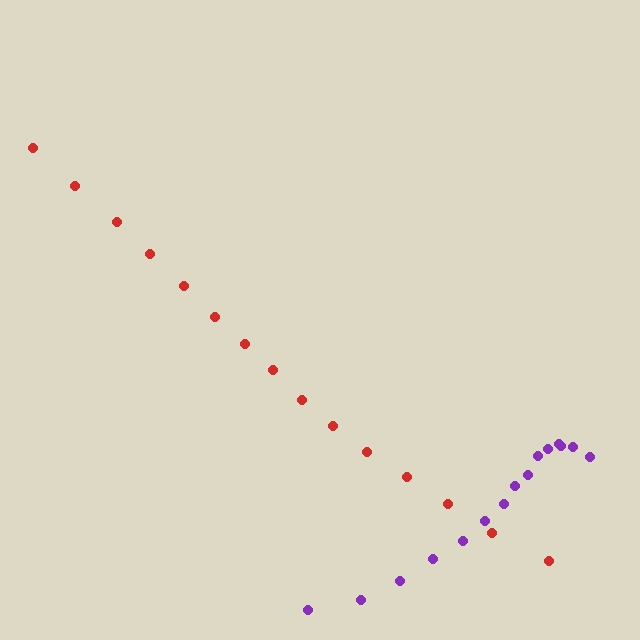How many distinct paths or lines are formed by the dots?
There are 2 distinct paths.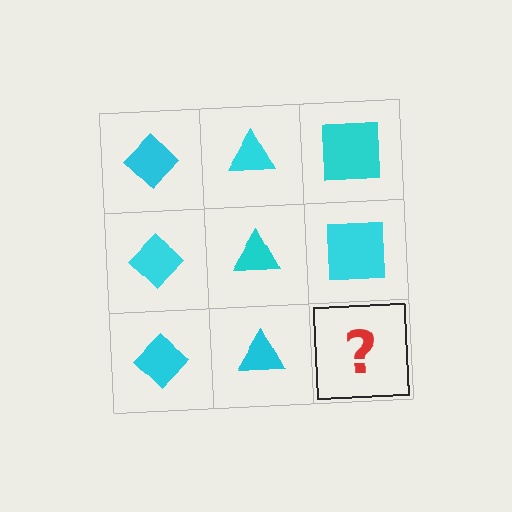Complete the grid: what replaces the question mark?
The question mark should be replaced with a cyan square.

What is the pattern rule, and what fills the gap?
The rule is that each column has a consistent shape. The gap should be filled with a cyan square.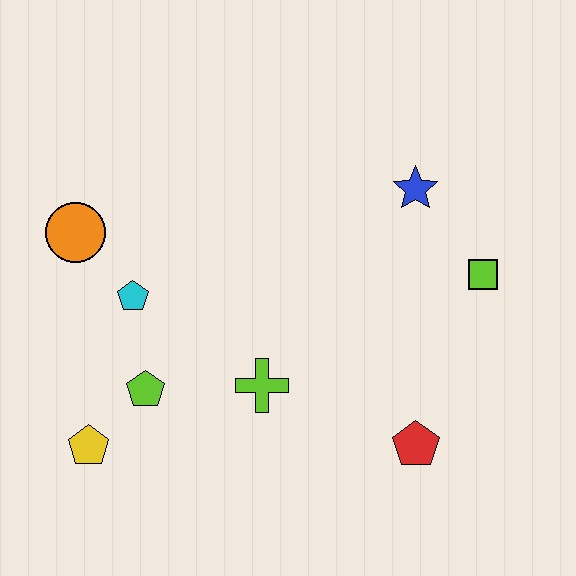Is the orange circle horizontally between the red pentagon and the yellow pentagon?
No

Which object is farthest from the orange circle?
The lime square is farthest from the orange circle.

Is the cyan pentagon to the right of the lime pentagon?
No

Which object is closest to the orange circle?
The cyan pentagon is closest to the orange circle.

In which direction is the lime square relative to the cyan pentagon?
The lime square is to the right of the cyan pentagon.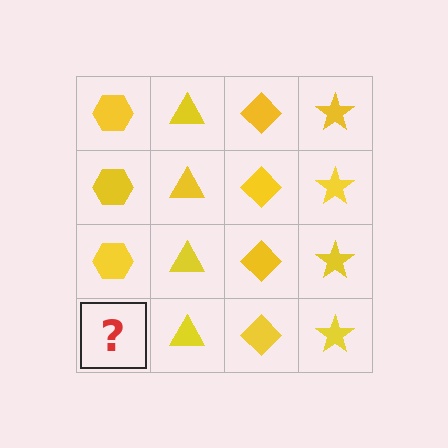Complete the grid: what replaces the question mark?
The question mark should be replaced with a yellow hexagon.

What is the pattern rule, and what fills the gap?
The rule is that each column has a consistent shape. The gap should be filled with a yellow hexagon.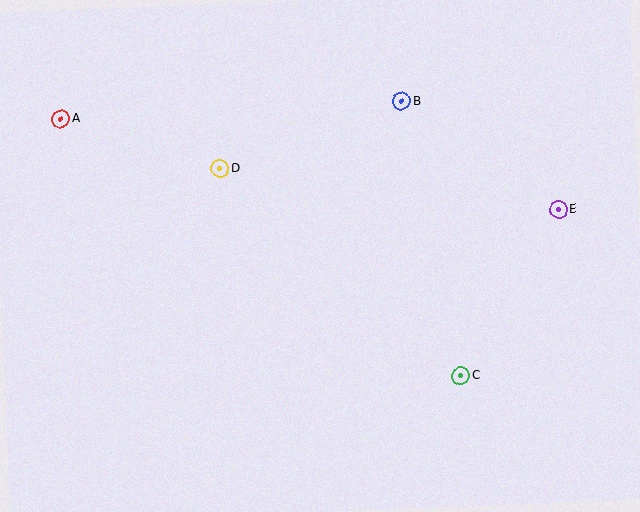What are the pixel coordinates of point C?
Point C is at (461, 376).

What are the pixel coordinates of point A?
Point A is at (61, 119).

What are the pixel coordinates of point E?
Point E is at (558, 209).